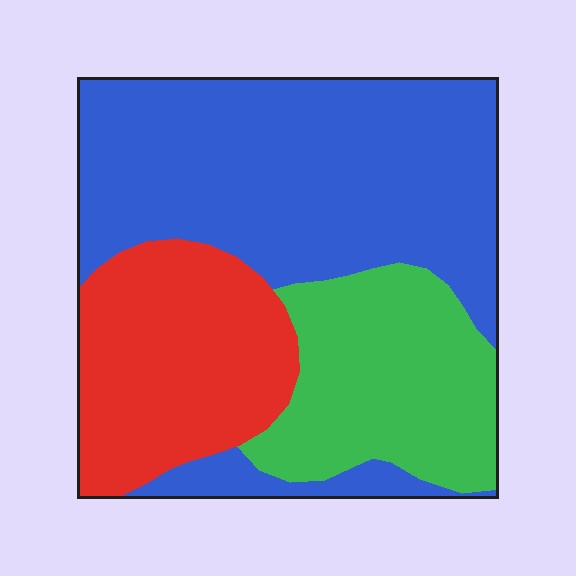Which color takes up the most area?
Blue, at roughly 50%.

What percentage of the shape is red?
Red takes up about one quarter (1/4) of the shape.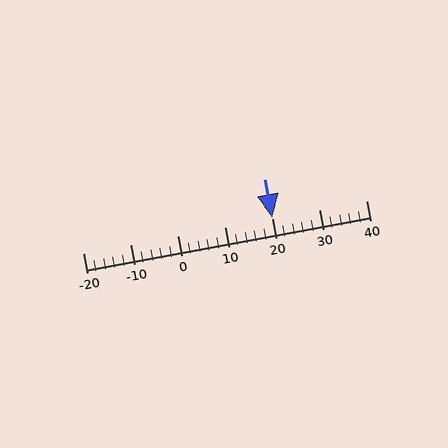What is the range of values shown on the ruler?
The ruler shows values from -20 to 40.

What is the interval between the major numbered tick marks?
The major tick marks are spaced 10 units apart.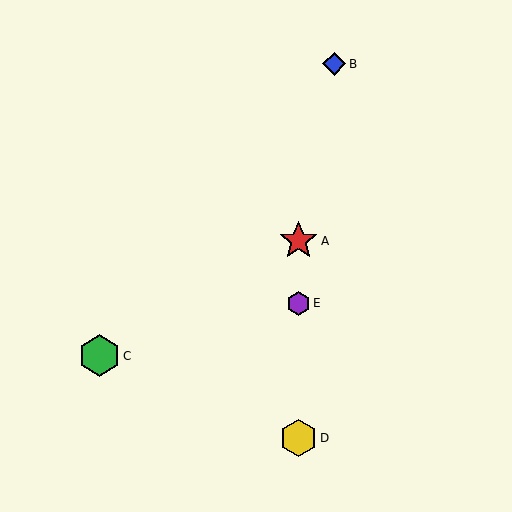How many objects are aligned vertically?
3 objects (A, D, E) are aligned vertically.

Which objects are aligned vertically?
Objects A, D, E are aligned vertically.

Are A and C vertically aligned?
No, A is at x≈298 and C is at x≈100.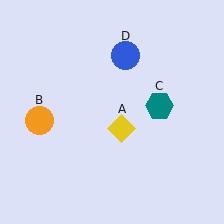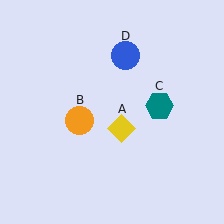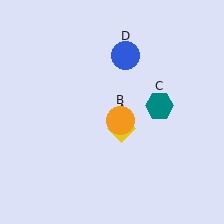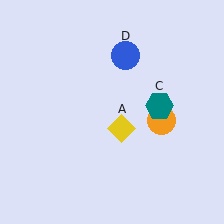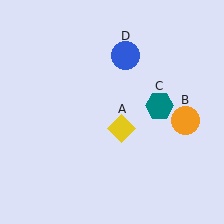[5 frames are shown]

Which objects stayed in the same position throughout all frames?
Yellow diamond (object A) and teal hexagon (object C) and blue circle (object D) remained stationary.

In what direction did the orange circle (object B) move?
The orange circle (object B) moved right.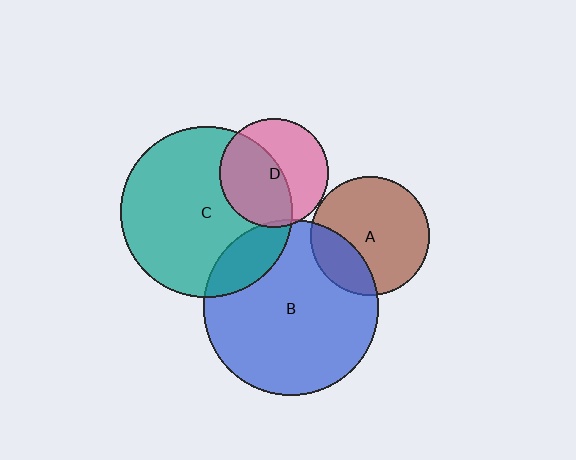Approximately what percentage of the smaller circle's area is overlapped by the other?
Approximately 25%.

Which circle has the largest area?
Circle B (blue).